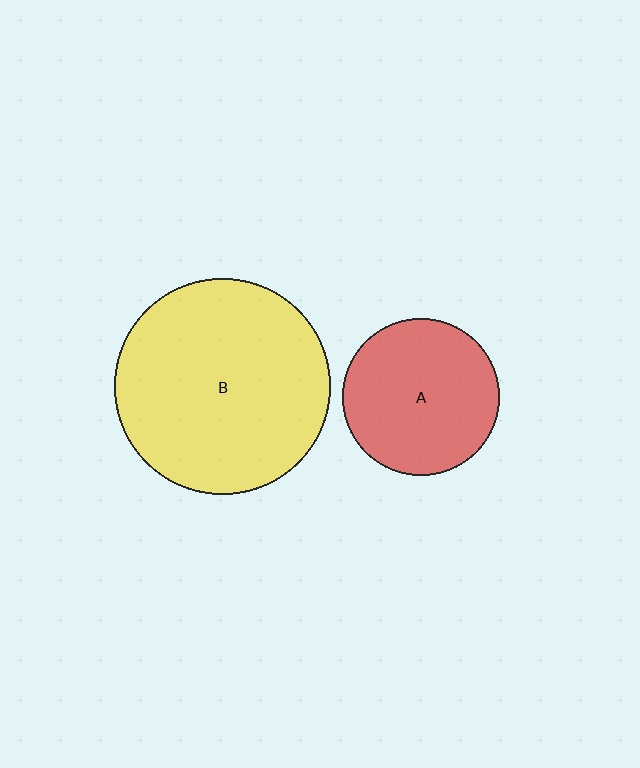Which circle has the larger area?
Circle B (yellow).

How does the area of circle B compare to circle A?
Approximately 1.9 times.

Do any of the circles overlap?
No, none of the circles overlap.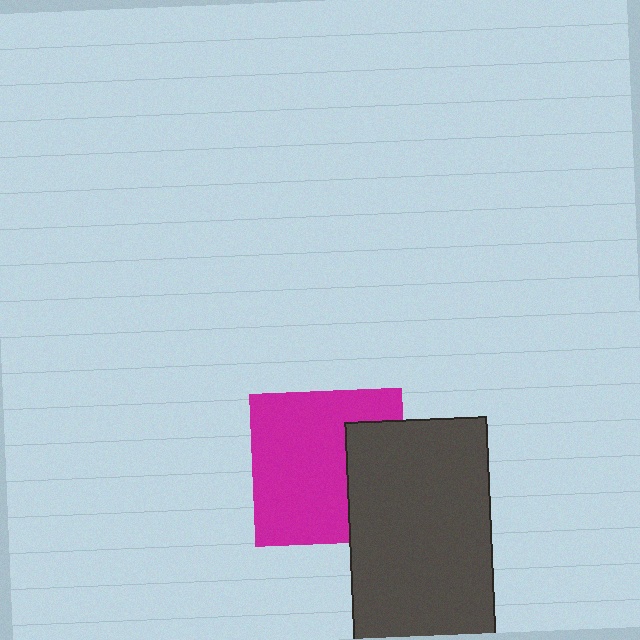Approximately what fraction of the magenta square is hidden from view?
Roughly 31% of the magenta square is hidden behind the dark gray rectangle.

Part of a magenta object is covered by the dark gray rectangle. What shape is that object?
It is a square.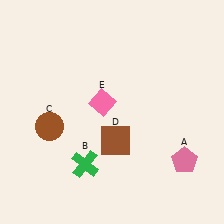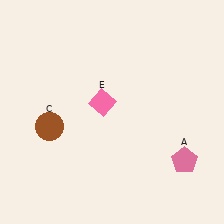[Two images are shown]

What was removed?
The brown square (D), the green cross (B) were removed in Image 2.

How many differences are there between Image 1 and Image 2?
There are 2 differences between the two images.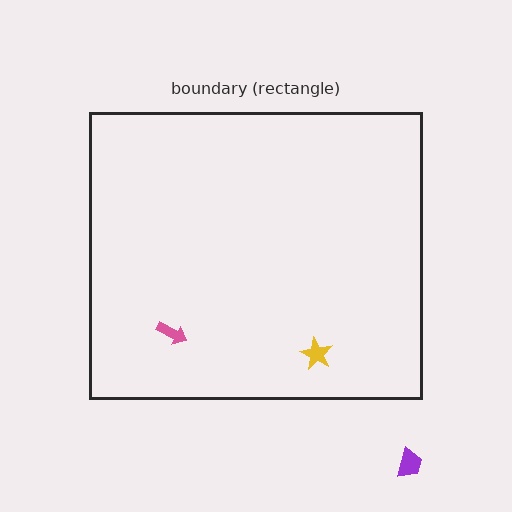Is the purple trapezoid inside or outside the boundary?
Outside.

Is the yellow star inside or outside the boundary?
Inside.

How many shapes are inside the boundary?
2 inside, 1 outside.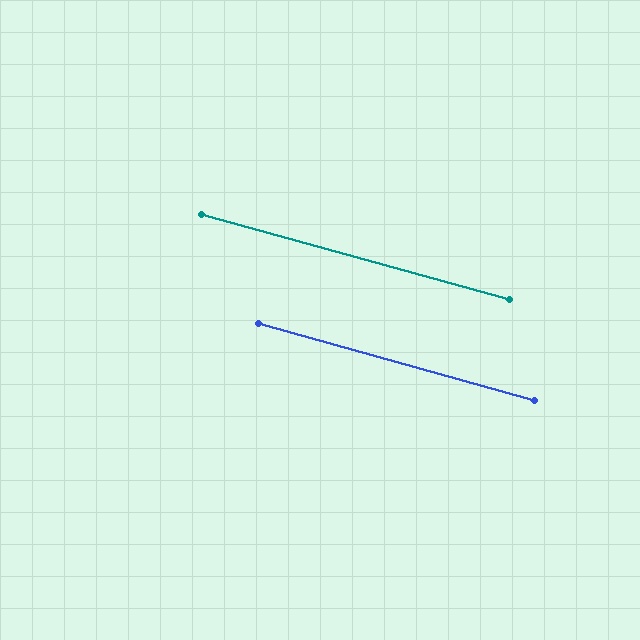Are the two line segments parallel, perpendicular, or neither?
Parallel — their directions differ by only 0.1°.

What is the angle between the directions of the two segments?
Approximately 0 degrees.